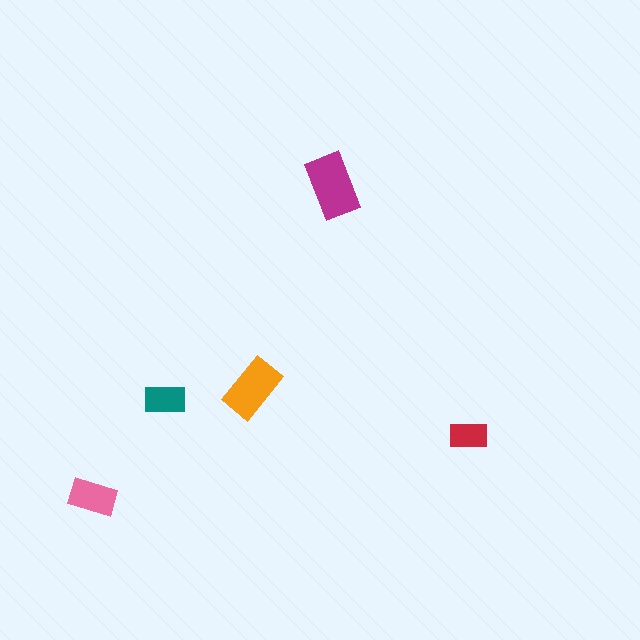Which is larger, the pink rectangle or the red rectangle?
The pink one.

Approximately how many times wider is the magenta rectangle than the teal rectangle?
About 1.5 times wider.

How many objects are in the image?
There are 5 objects in the image.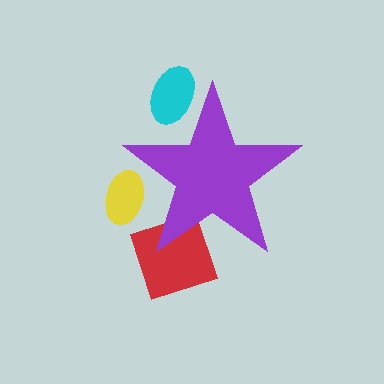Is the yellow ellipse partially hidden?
Yes, the yellow ellipse is partially hidden behind the purple star.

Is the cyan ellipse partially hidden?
Yes, the cyan ellipse is partially hidden behind the purple star.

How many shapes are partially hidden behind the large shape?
3 shapes are partially hidden.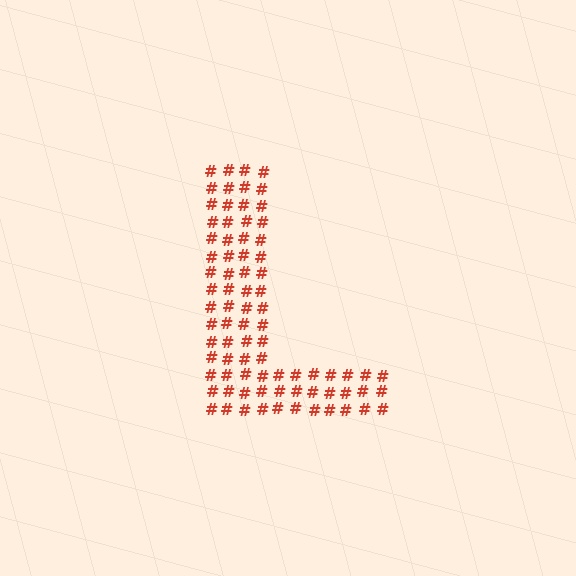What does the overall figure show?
The overall figure shows the letter L.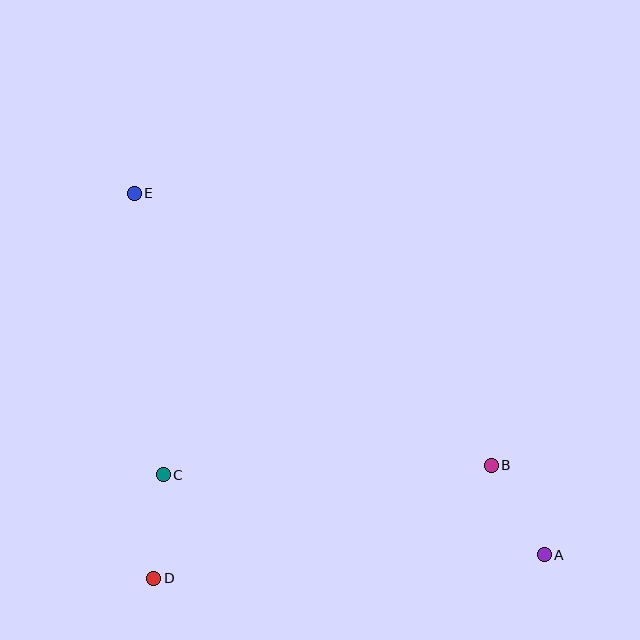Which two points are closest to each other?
Points C and D are closest to each other.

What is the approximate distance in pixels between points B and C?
The distance between B and C is approximately 328 pixels.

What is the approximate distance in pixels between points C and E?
The distance between C and E is approximately 283 pixels.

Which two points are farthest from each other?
Points A and E are farthest from each other.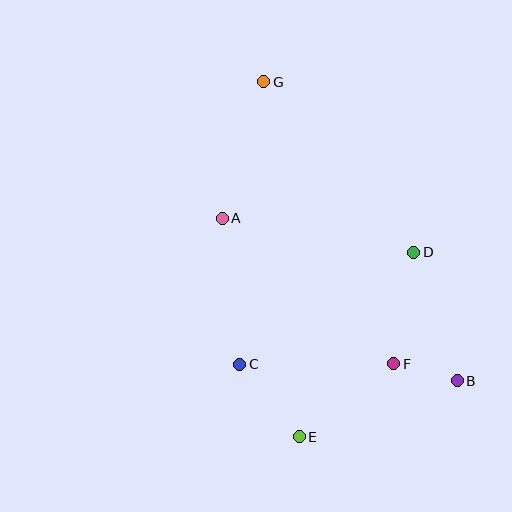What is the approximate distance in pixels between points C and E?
The distance between C and E is approximately 93 pixels.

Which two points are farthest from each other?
Points E and G are farthest from each other.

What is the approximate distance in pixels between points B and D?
The distance between B and D is approximately 136 pixels.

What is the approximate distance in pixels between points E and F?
The distance between E and F is approximately 120 pixels.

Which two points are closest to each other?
Points B and F are closest to each other.